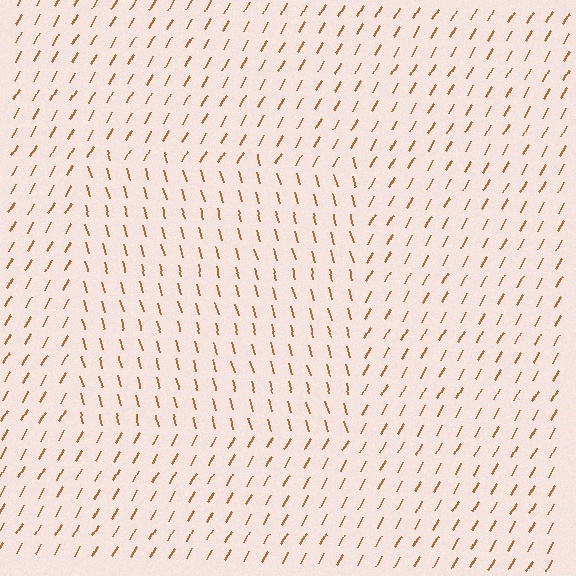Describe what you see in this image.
The image is filled with small brown line segments. A rectangle region in the image has lines oriented differently from the surrounding lines, creating a visible texture boundary.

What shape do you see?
I see a rectangle.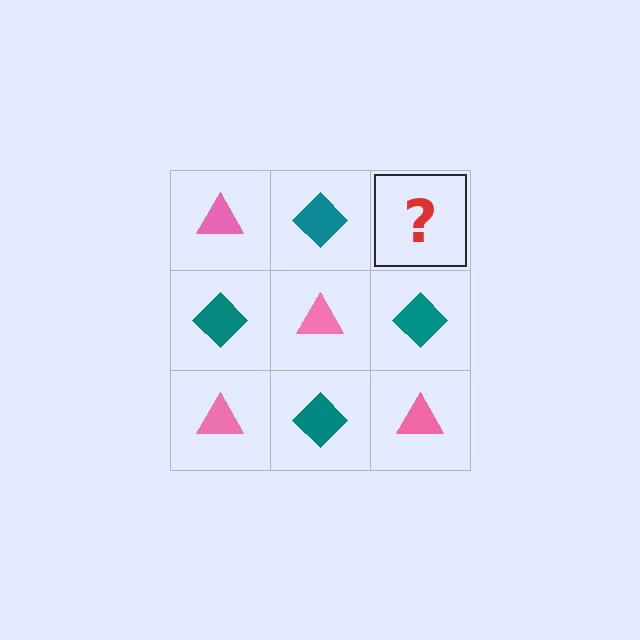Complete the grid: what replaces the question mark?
The question mark should be replaced with a pink triangle.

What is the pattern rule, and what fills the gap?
The rule is that it alternates pink triangle and teal diamond in a checkerboard pattern. The gap should be filled with a pink triangle.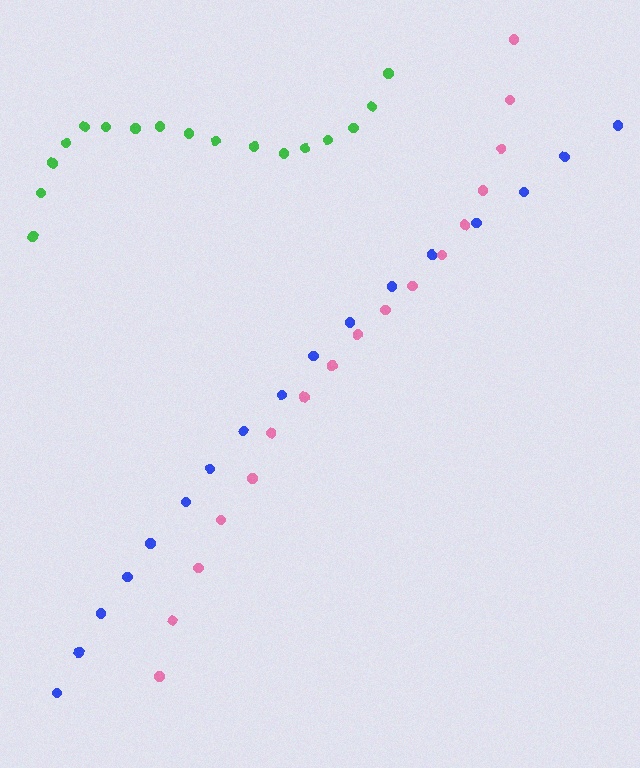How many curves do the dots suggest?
There are 3 distinct paths.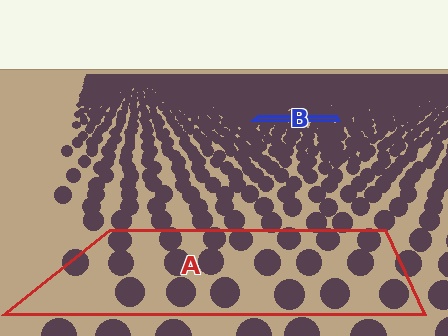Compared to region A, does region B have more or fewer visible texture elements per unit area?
Region B has more texture elements per unit area — they are packed more densely because it is farther away.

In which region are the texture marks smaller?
The texture marks are smaller in region B, because it is farther away.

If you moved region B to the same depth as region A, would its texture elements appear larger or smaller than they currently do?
They would appear larger. At a closer depth, the same texture elements are projected at a bigger on-screen size.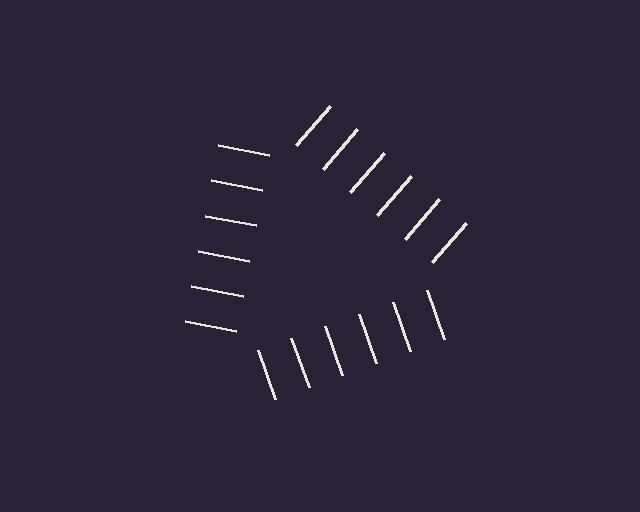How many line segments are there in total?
18 — 6 along each of the 3 edges.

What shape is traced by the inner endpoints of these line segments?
An illusory triangle — the line segments terminate on its edges but no continuous stroke is drawn.